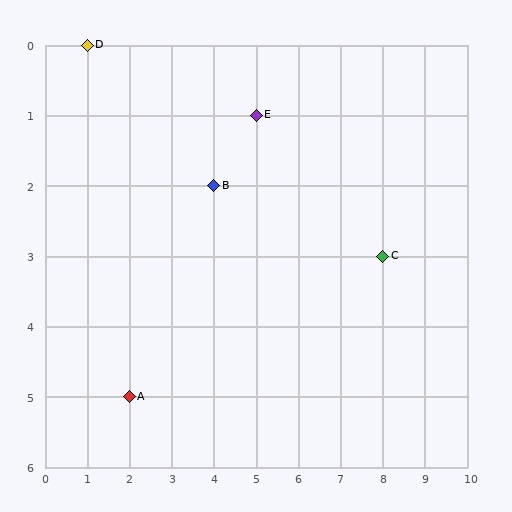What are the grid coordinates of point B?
Point B is at grid coordinates (4, 2).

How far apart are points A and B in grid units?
Points A and B are 2 columns and 3 rows apart (about 3.6 grid units diagonally).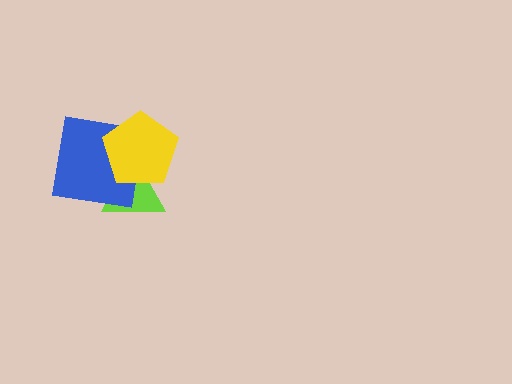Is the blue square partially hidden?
Yes, it is partially covered by another shape.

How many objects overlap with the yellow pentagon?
2 objects overlap with the yellow pentagon.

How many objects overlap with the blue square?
2 objects overlap with the blue square.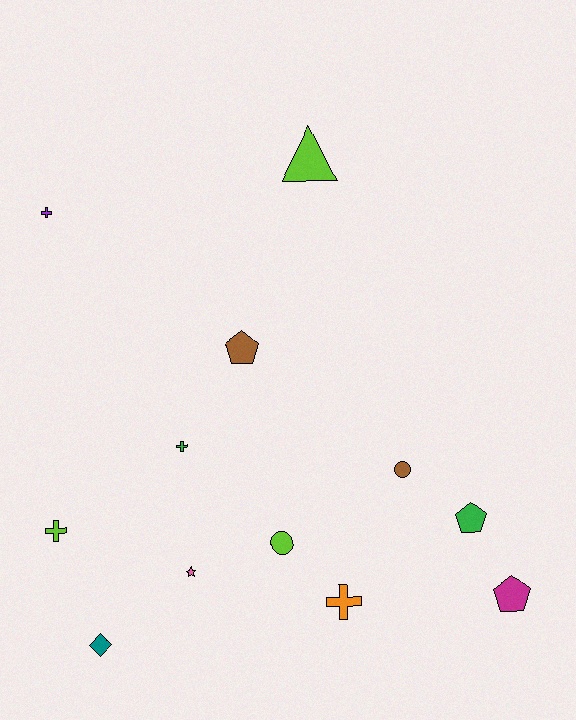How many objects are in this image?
There are 12 objects.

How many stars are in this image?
There is 1 star.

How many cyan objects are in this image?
There are no cyan objects.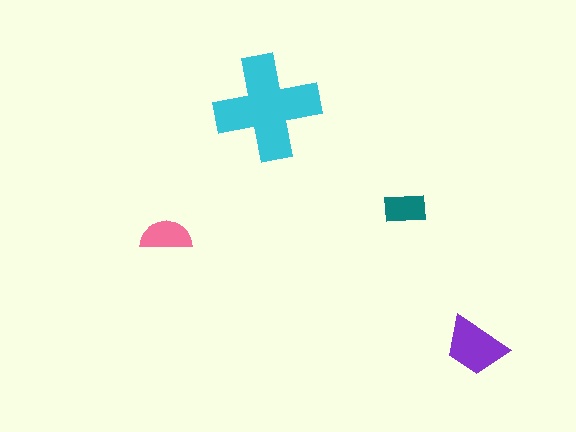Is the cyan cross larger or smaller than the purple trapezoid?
Larger.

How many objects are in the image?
There are 4 objects in the image.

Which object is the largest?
The cyan cross.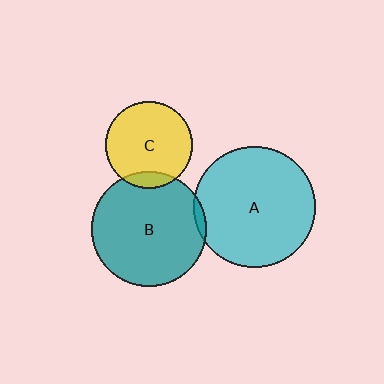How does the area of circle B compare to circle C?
Approximately 1.8 times.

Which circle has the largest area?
Circle A (cyan).